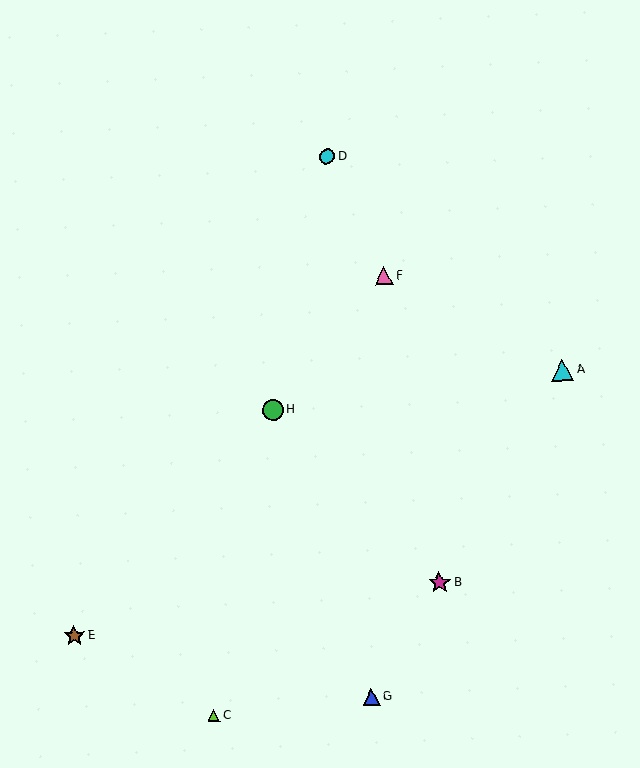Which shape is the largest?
The cyan triangle (labeled A) is the largest.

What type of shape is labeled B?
Shape B is a magenta star.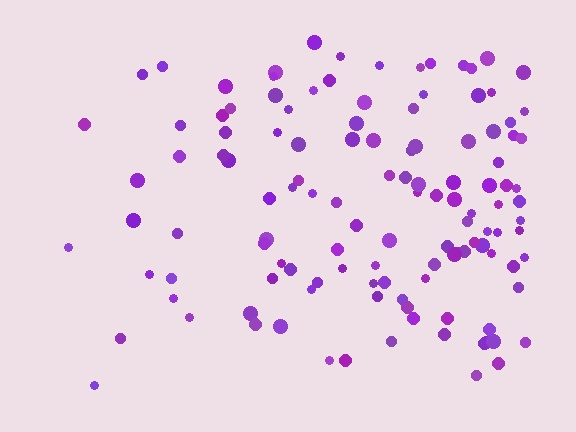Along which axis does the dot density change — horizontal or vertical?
Horizontal.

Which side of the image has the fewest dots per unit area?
The left.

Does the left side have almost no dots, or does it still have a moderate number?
Still a moderate number, just noticeably fewer than the right.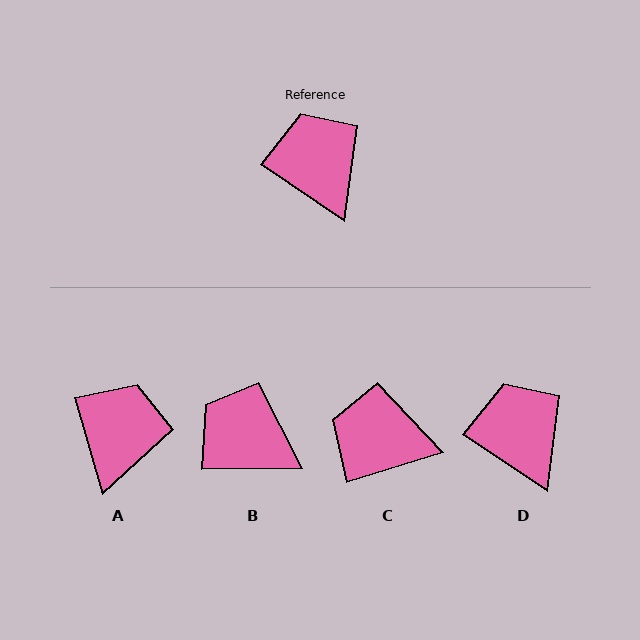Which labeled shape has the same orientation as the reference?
D.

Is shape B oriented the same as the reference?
No, it is off by about 34 degrees.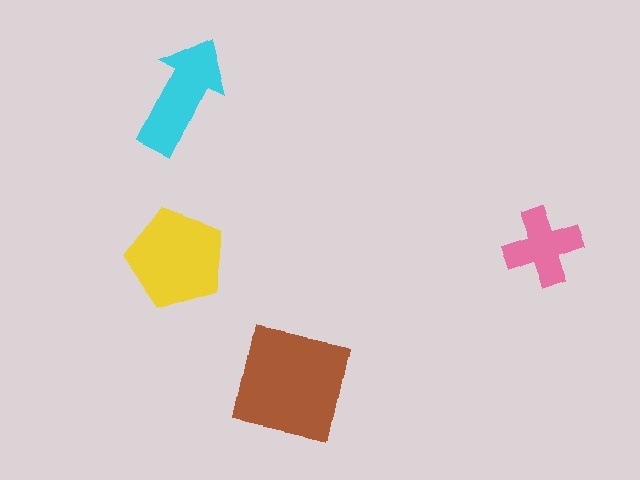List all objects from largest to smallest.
The brown square, the yellow pentagon, the cyan arrow, the pink cross.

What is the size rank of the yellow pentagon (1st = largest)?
2nd.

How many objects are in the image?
There are 4 objects in the image.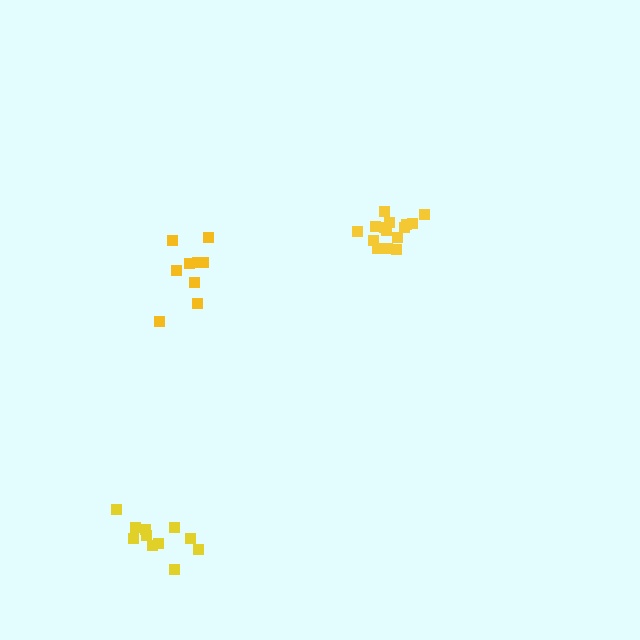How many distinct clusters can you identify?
There are 3 distinct clusters.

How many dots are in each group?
Group 1: 15 dots, Group 2: 9 dots, Group 3: 11 dots (35 total).